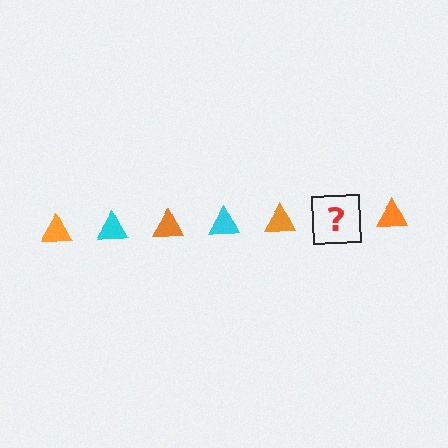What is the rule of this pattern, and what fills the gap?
The rule is that the pattern cycles through orange, cyan triangles. The gap should be filled with a cyan triangle.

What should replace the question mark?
The question mark should be replaced with a cyan triangle.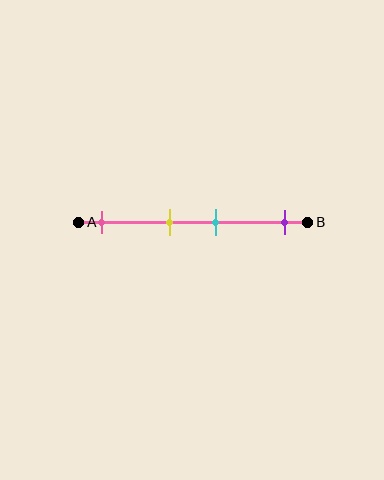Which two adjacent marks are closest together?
The yellow and cyan marks are the closest adjacent pair.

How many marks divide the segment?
There are 4 marks dividing the segment.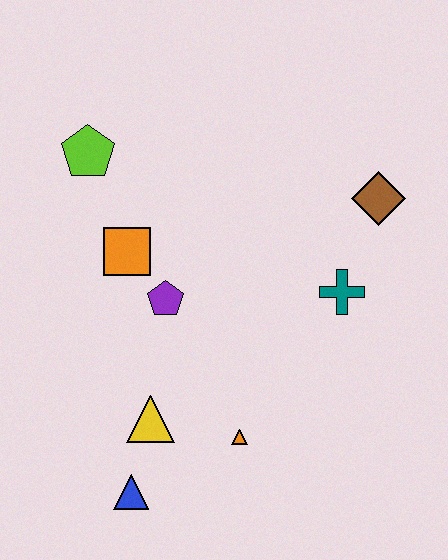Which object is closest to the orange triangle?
The yellow triangle is closest to the orange triangle.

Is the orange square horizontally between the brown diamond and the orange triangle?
No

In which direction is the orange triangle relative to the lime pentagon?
The orange triangle is below the lime pentagon.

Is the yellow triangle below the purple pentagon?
Yes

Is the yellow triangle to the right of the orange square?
Yes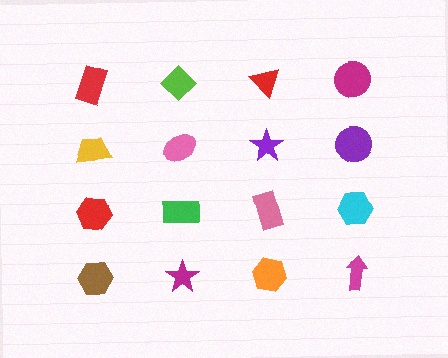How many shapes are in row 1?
4 shapes.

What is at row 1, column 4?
A magenta circle.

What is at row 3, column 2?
A green rectangle.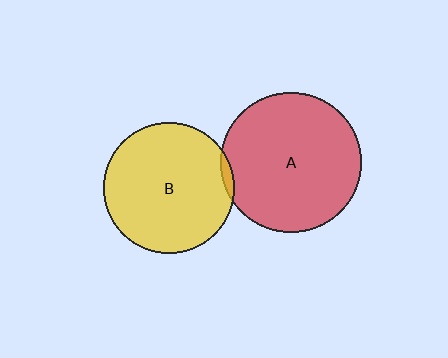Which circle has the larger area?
Circle A (red).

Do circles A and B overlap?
Yes.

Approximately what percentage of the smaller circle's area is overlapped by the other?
Approximately 5%.